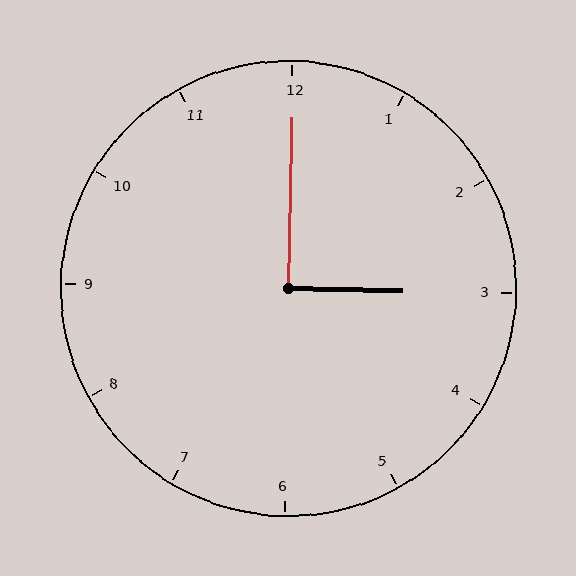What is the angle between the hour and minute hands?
Approximately 90 degrees.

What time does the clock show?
3:00.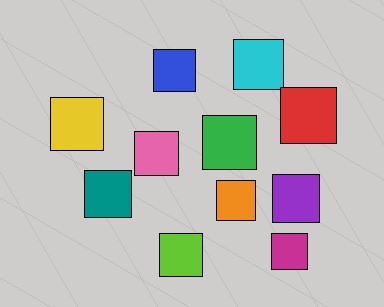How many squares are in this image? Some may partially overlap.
There are 11 squares.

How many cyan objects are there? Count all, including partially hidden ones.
There is 1 cyan object.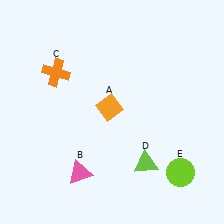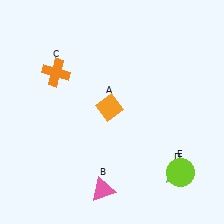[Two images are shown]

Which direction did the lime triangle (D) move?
The lime triangle (D) moved right.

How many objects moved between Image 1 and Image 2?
2 objects moved between the two images.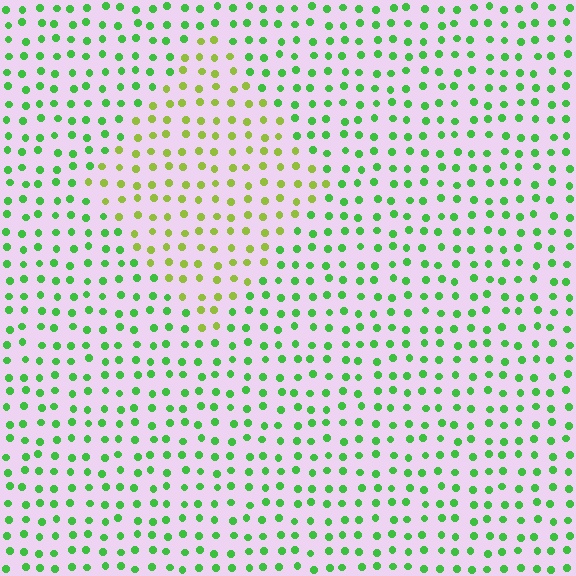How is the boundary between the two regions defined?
The boundary is defined purely by a slight shift in hue (about 40 degrees). Spacing, size, and orientation are identical on both sides.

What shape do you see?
I see a diamond.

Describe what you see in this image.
The image is filled with small green elements in a uniform arrangement. A diamond-shaped region is visible where the elements are tinted to a slightly different hue, forming a subtle color boundary.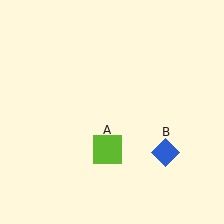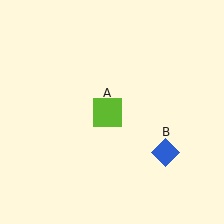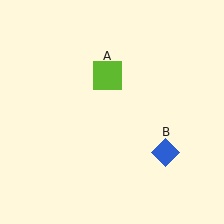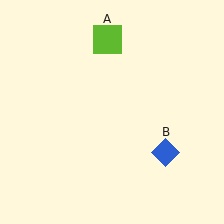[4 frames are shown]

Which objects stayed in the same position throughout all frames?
Blue diamond (object B) remained stationary.